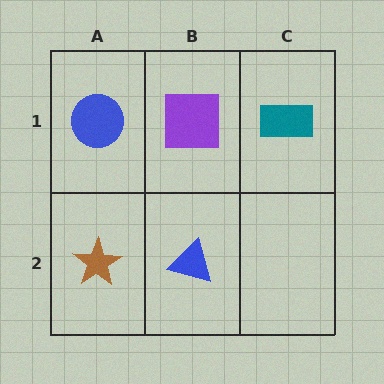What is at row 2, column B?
A blue triangle.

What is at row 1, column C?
A teal rectangle.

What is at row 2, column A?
A brown star.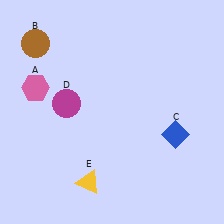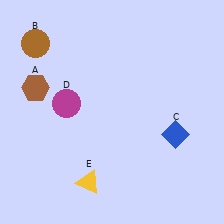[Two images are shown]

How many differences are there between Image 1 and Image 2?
There is 1 difference between the two images.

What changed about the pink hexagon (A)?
In Image 1, A is pink. In Image 2, it changed to brown.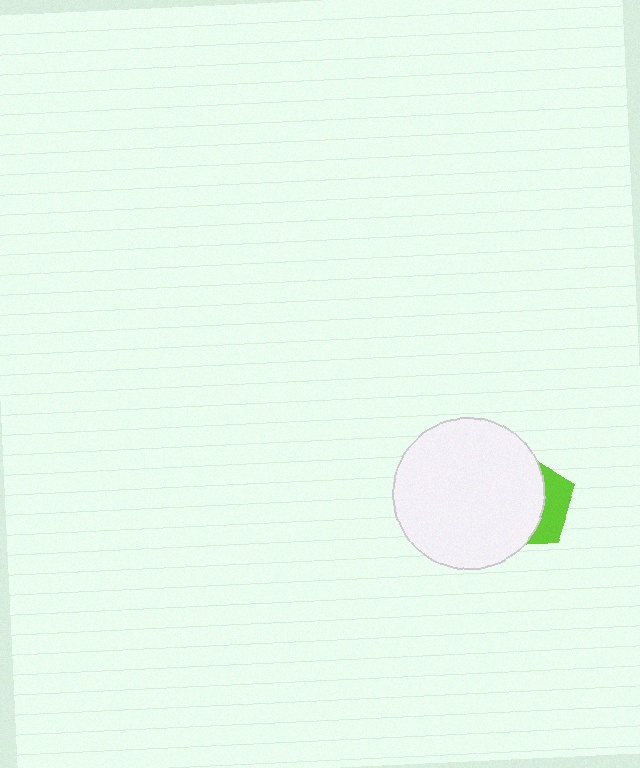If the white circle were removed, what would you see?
You would see the complete lime pentagon.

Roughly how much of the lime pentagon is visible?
A small part of it is visible (roughly 30%).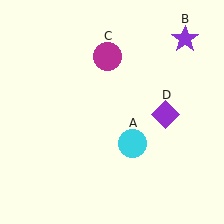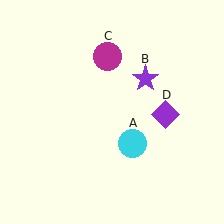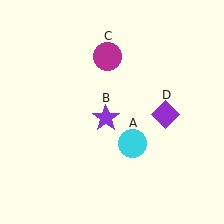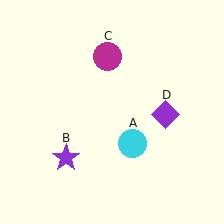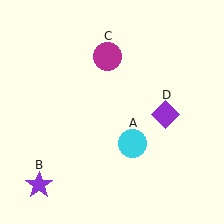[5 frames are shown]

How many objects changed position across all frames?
1 object changed position: purple star (object B).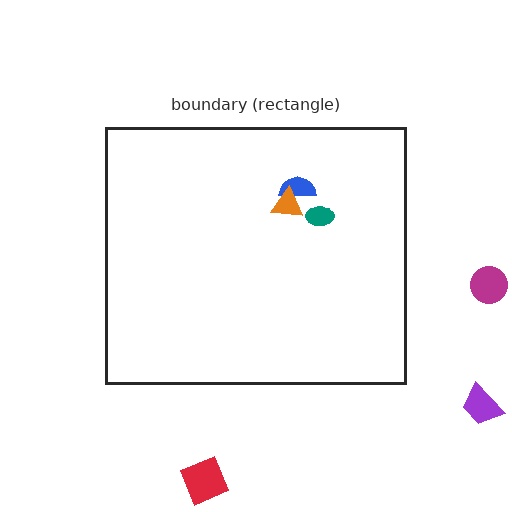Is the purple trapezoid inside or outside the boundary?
Outside.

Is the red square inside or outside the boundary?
Outside.